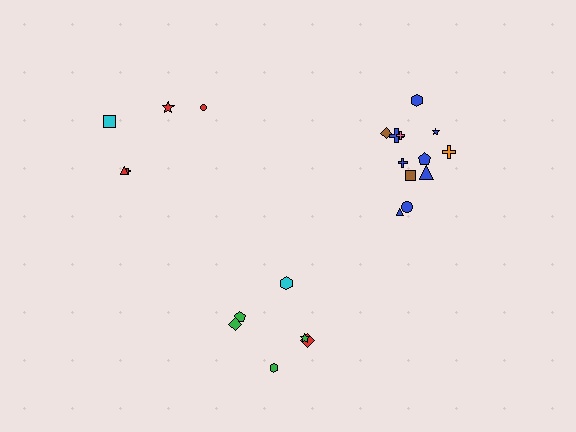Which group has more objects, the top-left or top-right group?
The top-right group.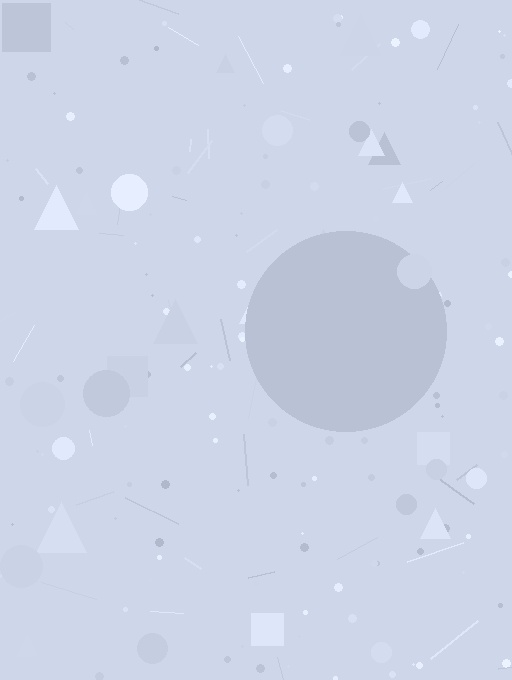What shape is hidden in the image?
A circle is hidden in the image.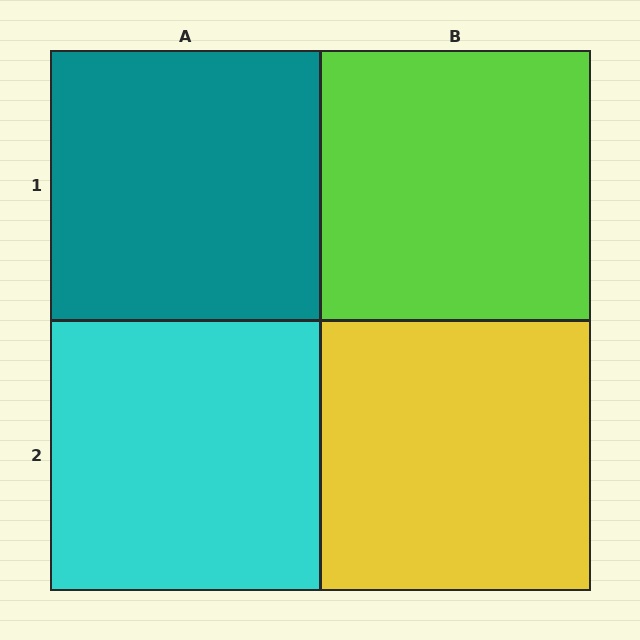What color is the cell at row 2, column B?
Yellow.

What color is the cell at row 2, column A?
Cyan.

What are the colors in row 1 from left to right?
Teal, lime.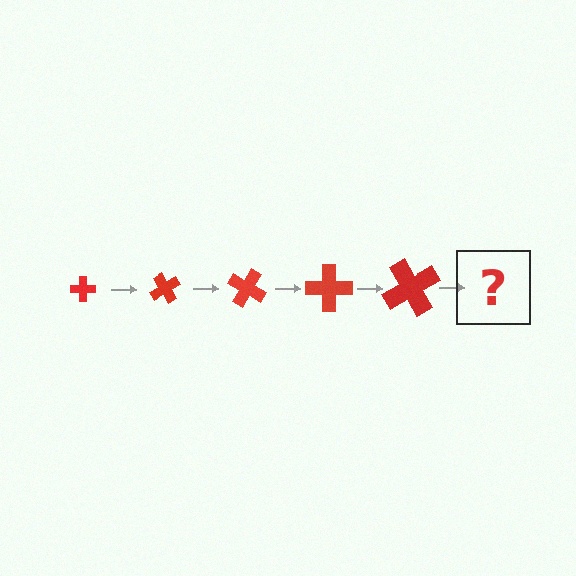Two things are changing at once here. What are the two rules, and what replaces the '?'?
The two rules are that the cross grows larger each step and it rotates 60 degrees each step. The '?' should be a cross, larger than the previous one and rotated 300 degrees from the start.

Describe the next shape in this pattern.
It should be a cross, larger than the previous one and rotated 300 degrees from the start.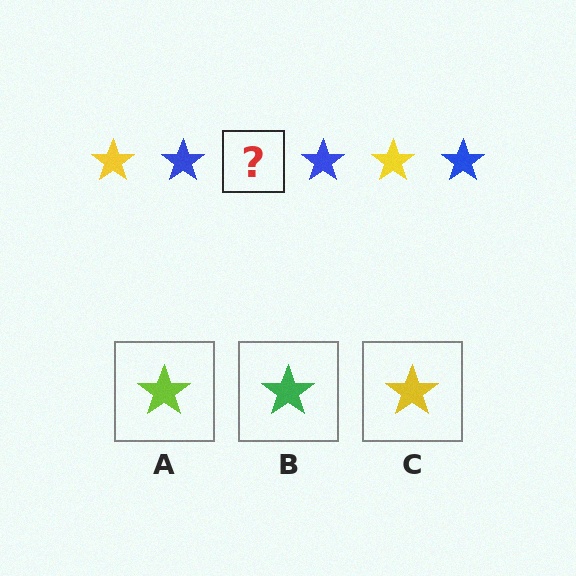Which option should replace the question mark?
Option C.